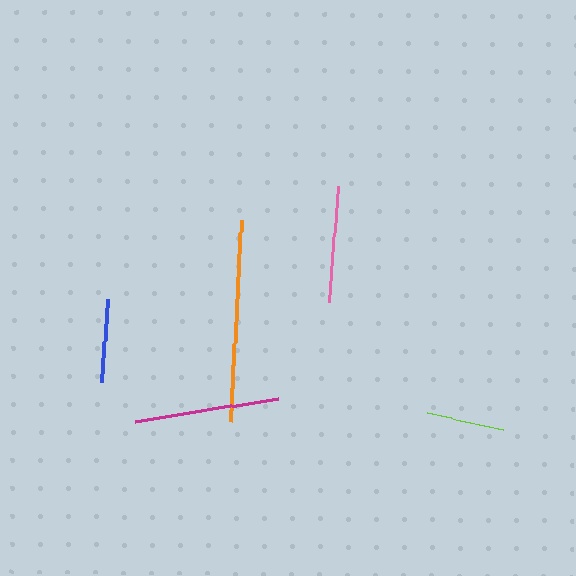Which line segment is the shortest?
The lime line is the shortest at approximately 78 pixels.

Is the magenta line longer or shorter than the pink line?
The magenta line is longer than the pink line.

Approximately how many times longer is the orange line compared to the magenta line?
The orange line is approximately 1.4 times the length of the magenta line.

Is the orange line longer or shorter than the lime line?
The orange line is longer than the lime line.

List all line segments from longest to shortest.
From longest to shortest: orange, magenta, pink, blue, lime.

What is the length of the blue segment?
The blue segment is approximately 83 pixels long.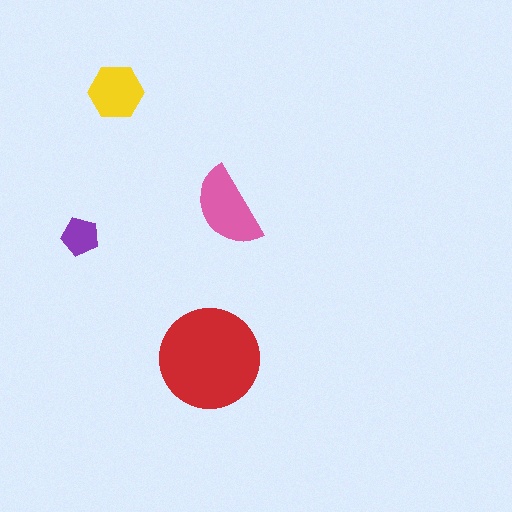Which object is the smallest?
The purple pentagon.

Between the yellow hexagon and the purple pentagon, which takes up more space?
The yellow hexagon.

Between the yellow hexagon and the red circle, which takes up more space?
The red circle.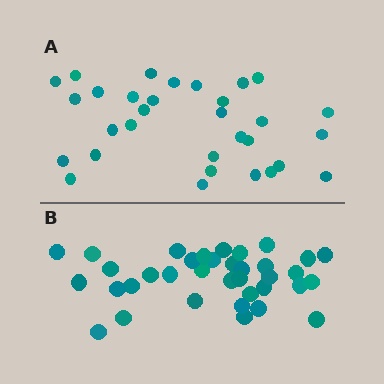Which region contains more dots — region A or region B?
Region B (the bottom region) has more dots.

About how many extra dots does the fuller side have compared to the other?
Region B has about 5 more dots than region A.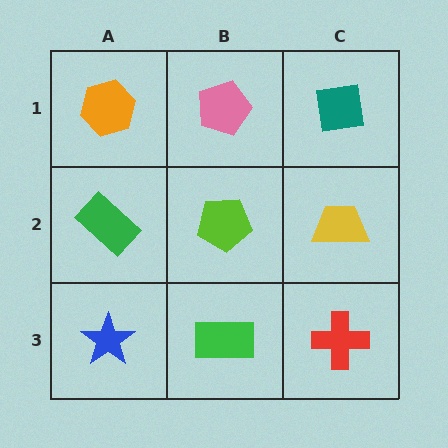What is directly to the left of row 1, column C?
A pink pentagon.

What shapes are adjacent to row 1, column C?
A yellow trapezoid (row 2, column C), a pink pentagon (row 1, column B).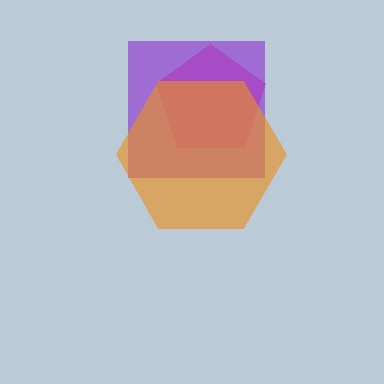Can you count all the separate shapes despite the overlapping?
Yes, there are 3 separate shapes.